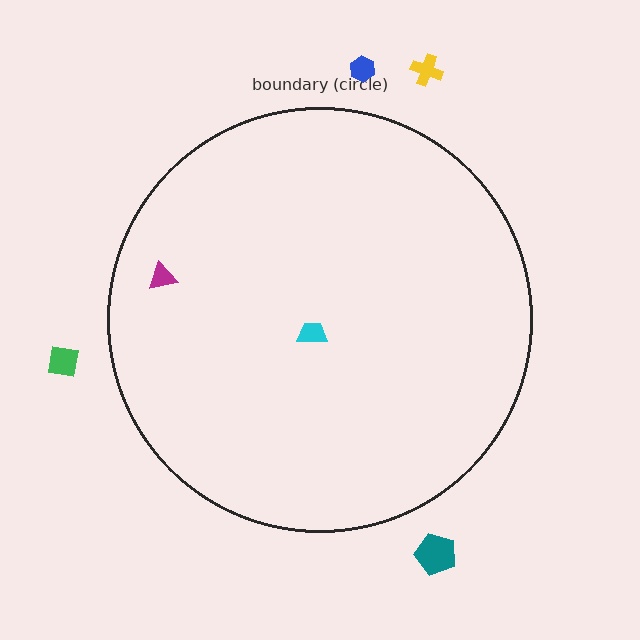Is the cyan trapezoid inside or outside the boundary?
Inside.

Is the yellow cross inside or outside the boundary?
Outside.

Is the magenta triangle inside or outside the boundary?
Inside.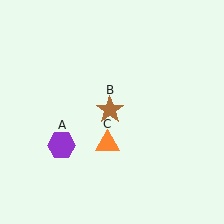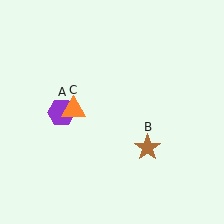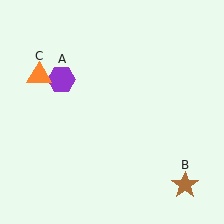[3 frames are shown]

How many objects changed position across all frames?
3 objects changed position: purple hexagon (object A), brown star (object B), orange triangle (object C).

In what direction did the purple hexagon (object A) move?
The purple hexagon (object A) moved up.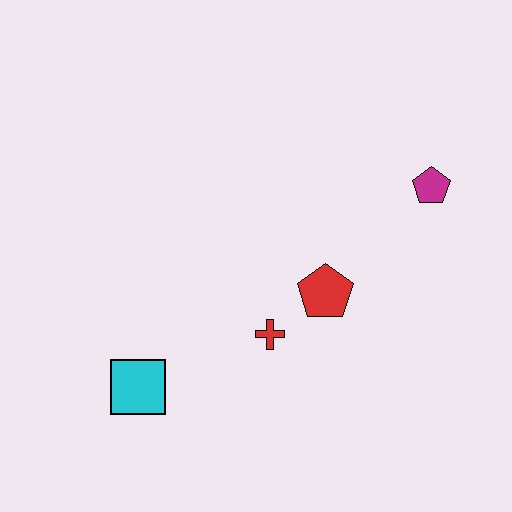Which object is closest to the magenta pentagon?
The red pentagon is closest to the magenta pentagon.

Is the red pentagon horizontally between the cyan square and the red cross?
No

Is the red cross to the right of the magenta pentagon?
No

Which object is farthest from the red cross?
The magenta pentagon is farthest from the red cross.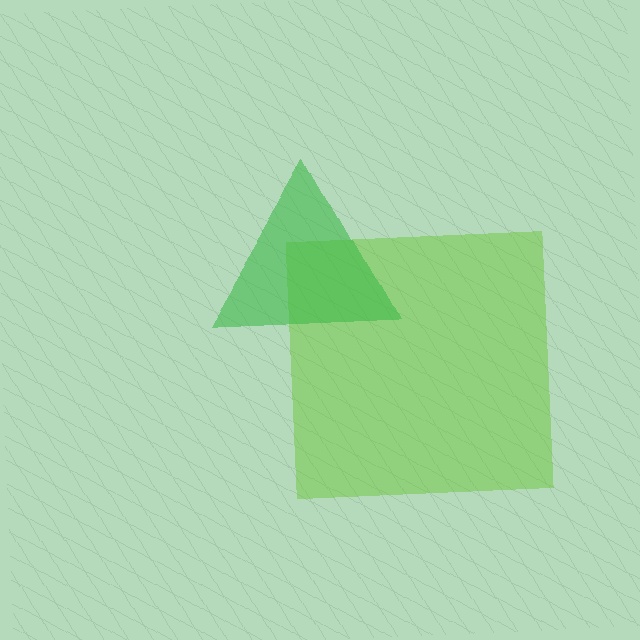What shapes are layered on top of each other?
The layered shapes are: a lime square, a green triangle.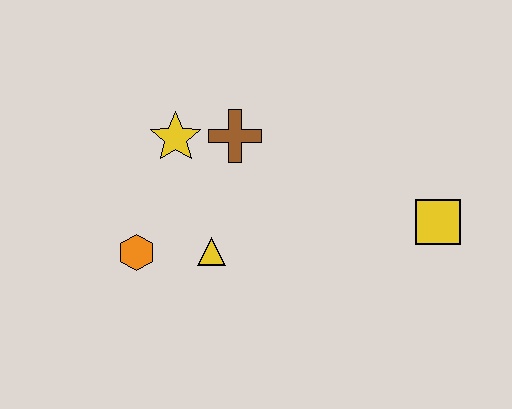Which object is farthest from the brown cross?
The yellow square is farthest from the brown cross.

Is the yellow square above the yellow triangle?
Yes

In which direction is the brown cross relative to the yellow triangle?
The brown cross is above the yellow triangle.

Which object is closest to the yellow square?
The brown cross is closest to the yellow square.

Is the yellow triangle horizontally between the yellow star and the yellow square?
Yes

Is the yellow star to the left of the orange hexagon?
No